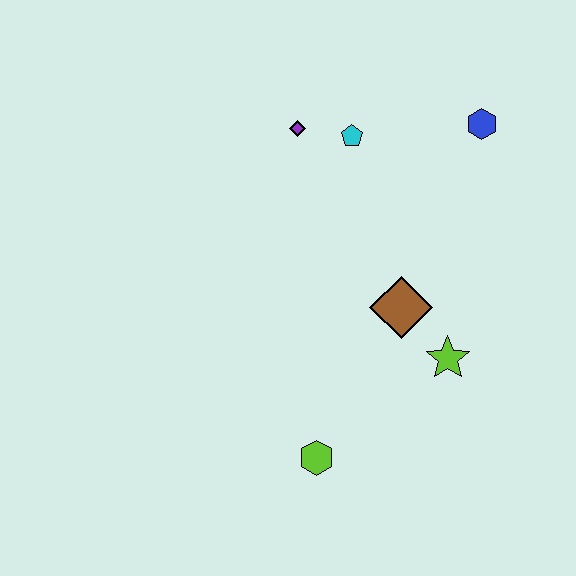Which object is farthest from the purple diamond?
The lime hexagon is farthest from the purple diamond.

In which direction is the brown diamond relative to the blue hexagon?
The brown diamond is below the blue hexagon.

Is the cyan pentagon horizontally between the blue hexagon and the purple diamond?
Yes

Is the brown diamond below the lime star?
No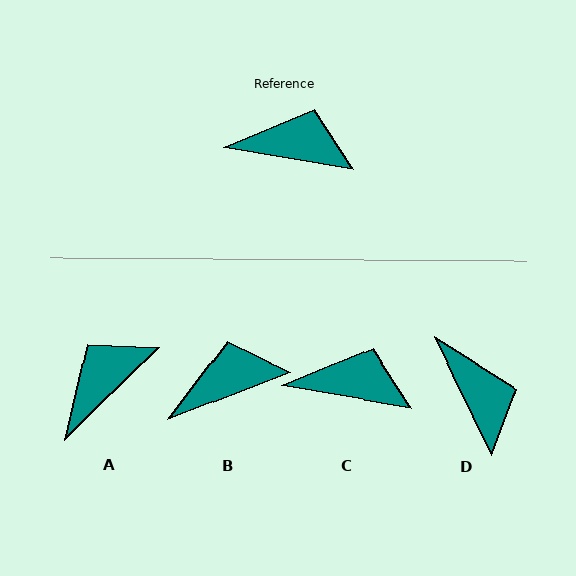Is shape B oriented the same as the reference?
No, it is off by about 31 degrees.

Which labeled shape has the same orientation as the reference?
C.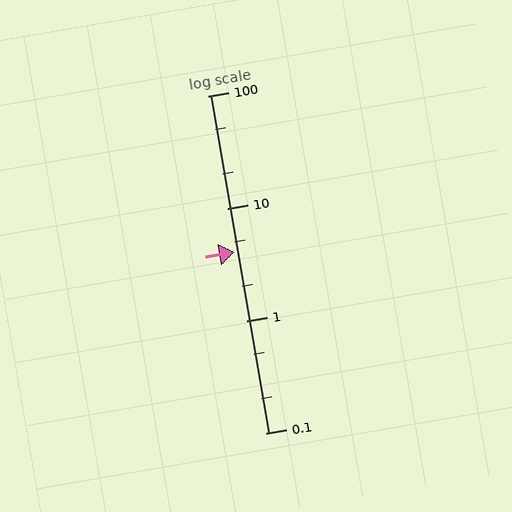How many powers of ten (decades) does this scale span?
The scale spans 3 decades, from 0.1 to 100.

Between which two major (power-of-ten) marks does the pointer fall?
The pointer is between 1 and 10.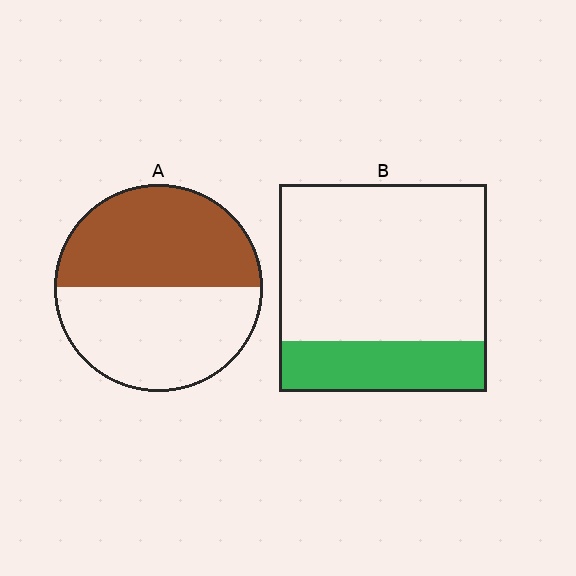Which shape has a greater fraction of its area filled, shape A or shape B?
Shape A.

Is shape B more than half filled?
No.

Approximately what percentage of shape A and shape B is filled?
A is approximately 50% and B is approximately 25%.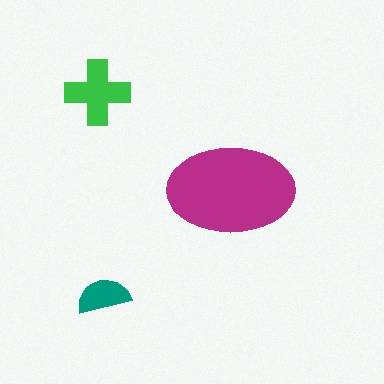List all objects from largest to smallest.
The magenta ellipse, the green cross, the teal semicircle.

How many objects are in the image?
There are 3 objects in the image.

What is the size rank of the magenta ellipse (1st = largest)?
1st.